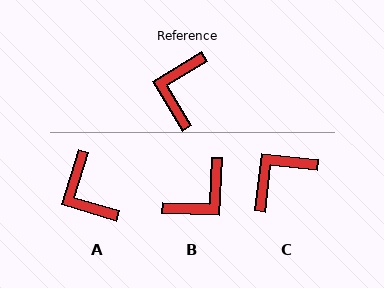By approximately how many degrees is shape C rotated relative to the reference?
Approximately 38 degrees clockwise.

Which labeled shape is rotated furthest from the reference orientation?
B, about 146 degrees away.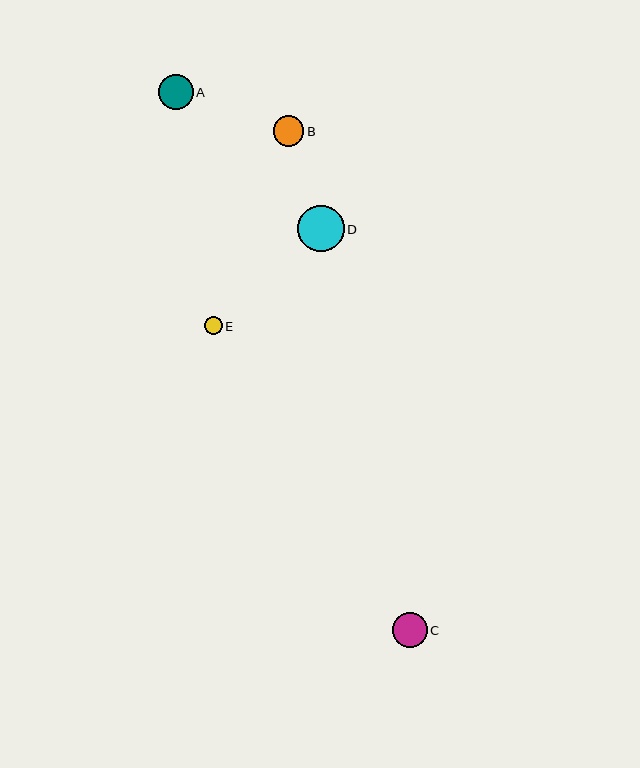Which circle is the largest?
Circle D is the largest with a size of approximately 46 pixels.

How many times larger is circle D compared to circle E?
Circle D is approximately 2.6 times the size of circle E.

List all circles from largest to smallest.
From largest to smallest: D, C, A, B, E.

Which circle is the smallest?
Circle E is the smallest with a size of approximately 18 pixels.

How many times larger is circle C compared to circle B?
Circle C is approximately 1.2 times the size of circle B.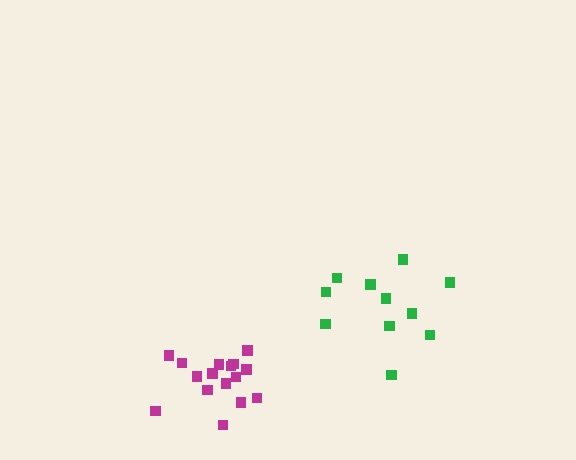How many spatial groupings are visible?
There are 2 spatial groupings.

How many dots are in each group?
Group 1: 16 dots, Group 2: 12 dots (28 total).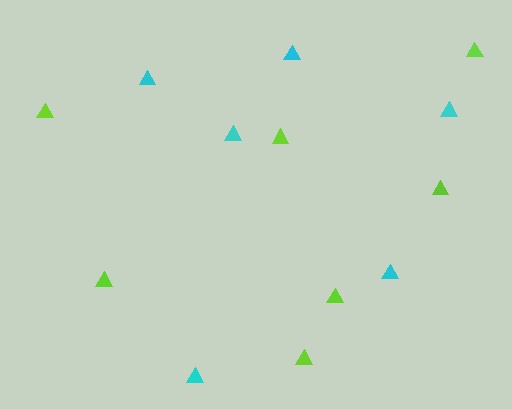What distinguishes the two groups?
There are 2 groups: one group of lime triangles (7) and one group of cyan triangles (6).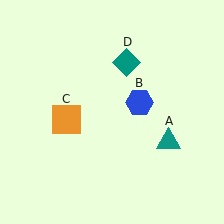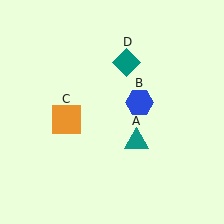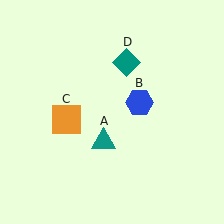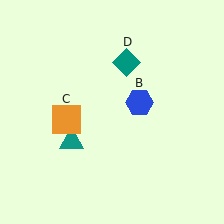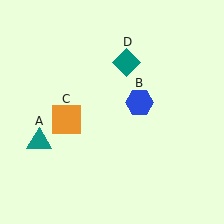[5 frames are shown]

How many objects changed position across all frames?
1 object changed position: teal triangle (object A).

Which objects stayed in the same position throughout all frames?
Blue hexagon (object B) and orange square (object C) and teal diamond (object D) remained stationary.